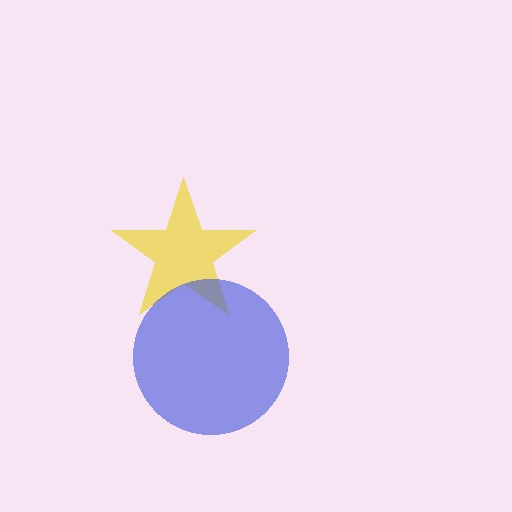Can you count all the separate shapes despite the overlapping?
Yes, there are 2 separate shapes.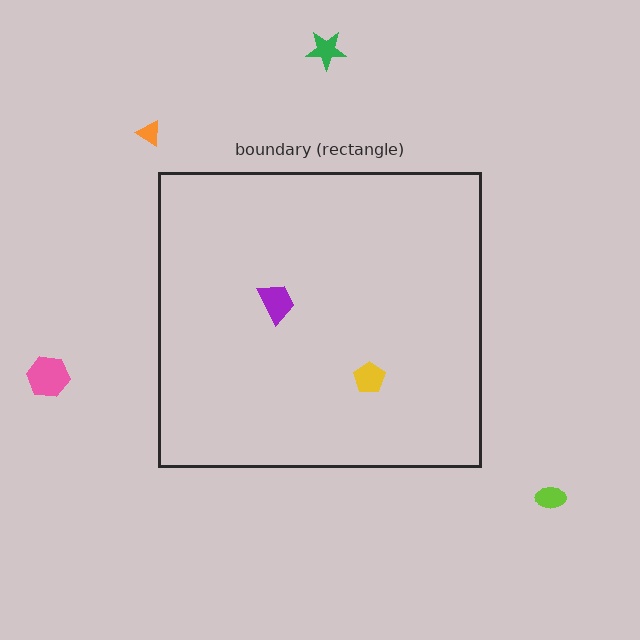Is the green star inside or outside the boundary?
Outside.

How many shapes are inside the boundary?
2 inside, 4 outside.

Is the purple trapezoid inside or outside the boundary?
Inside.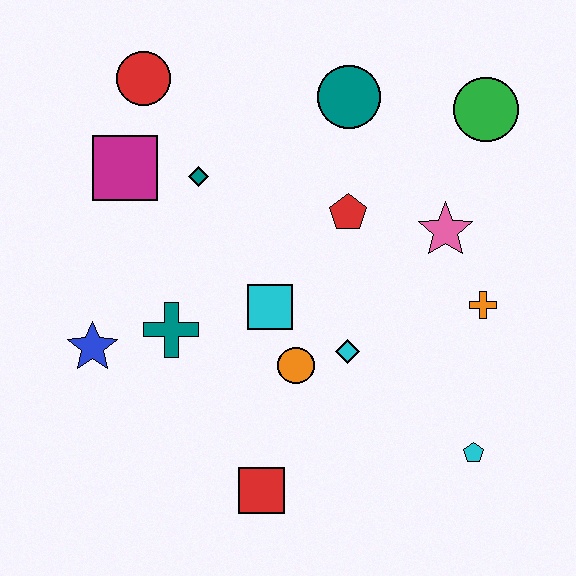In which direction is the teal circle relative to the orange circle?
The teal circle is above the orange circle.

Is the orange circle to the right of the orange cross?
No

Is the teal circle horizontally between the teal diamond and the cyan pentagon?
Yes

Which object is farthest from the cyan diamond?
The red circle is farthest from the cyan diamond.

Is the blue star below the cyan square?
Yes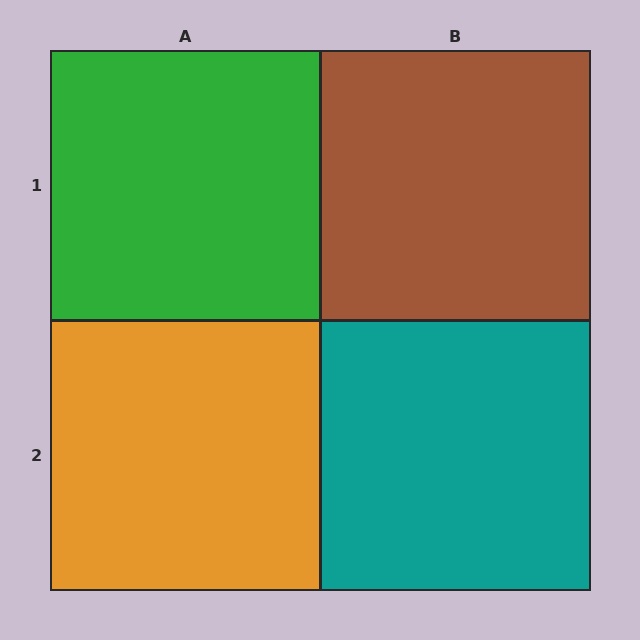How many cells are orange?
1 cell is orange.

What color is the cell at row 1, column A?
Green.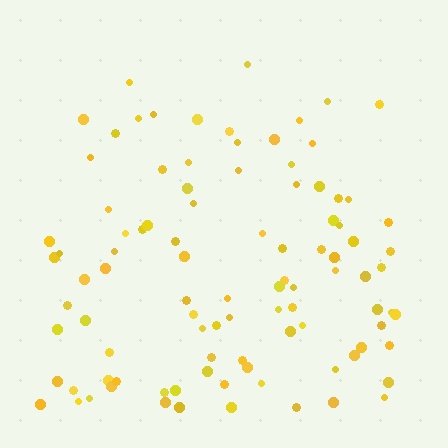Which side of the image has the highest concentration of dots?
The bottom.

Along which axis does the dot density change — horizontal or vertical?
Vertical.